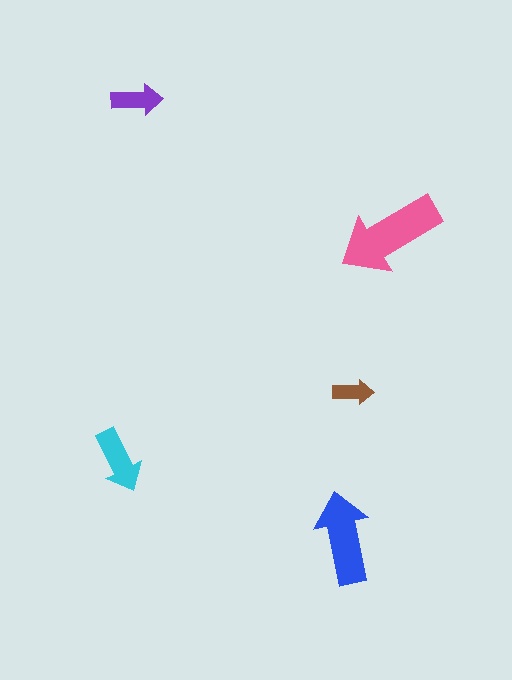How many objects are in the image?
There are 5 objects in the image.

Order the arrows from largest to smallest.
the pink one, the blue one, the cyan one, the purple one, the brown one.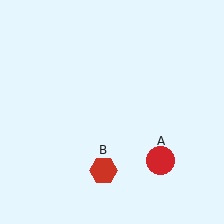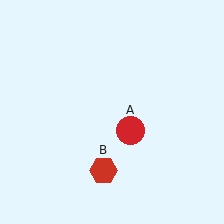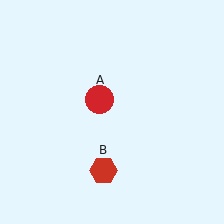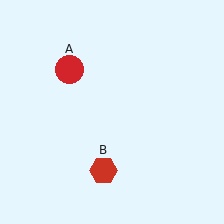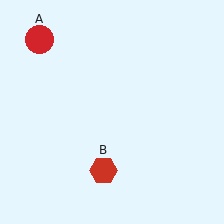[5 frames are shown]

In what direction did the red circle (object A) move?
The red circle (object A) moved up and to the left.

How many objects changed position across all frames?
1 object changed position: red circle (object A).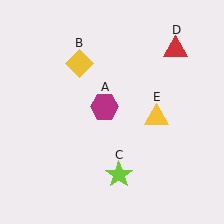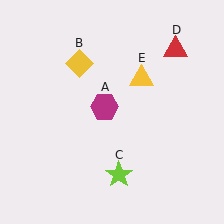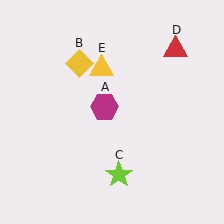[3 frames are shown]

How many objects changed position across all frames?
1 object changed position: yellow triangle (object E).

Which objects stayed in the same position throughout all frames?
Magenta hexagon (object A) and yellow diamond (object B) and lime star (object C) and red triangle (object D) remained stationary.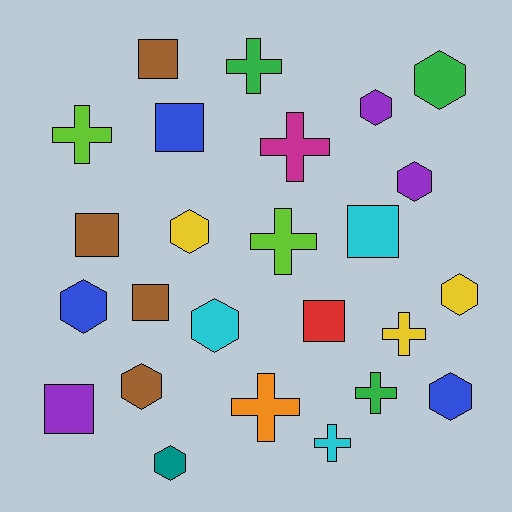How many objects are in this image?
There are 25 objects.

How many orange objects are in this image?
There is 1 orange object.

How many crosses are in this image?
There are 8 crosses.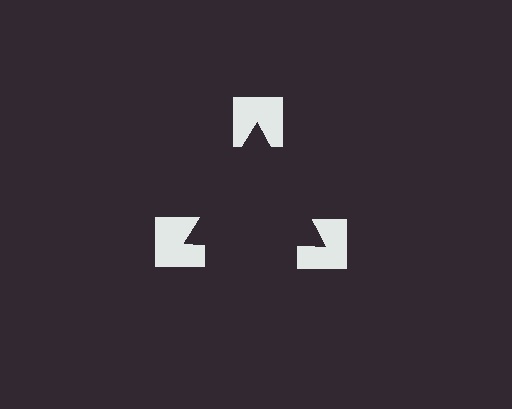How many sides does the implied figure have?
3 sides.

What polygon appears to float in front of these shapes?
An illusory triangle — its edges are inferred from the aligned wedge cuts in the notched squares, not physically drawn.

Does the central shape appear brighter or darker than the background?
It typically appears slightly darker than the background, even though no actual brightness change is drawn.